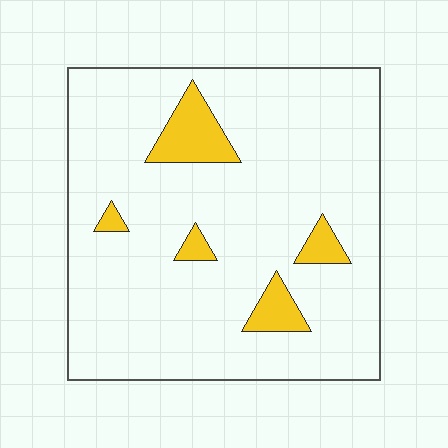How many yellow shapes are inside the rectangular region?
5.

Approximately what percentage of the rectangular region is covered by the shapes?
Approximately 10%.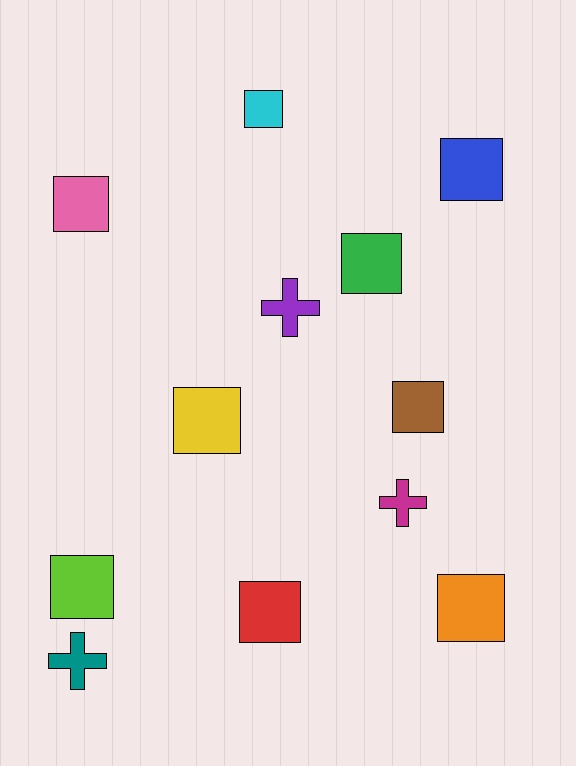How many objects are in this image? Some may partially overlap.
There are 12 objects.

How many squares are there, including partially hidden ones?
There are 9 squares.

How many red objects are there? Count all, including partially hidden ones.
There is 1 red object.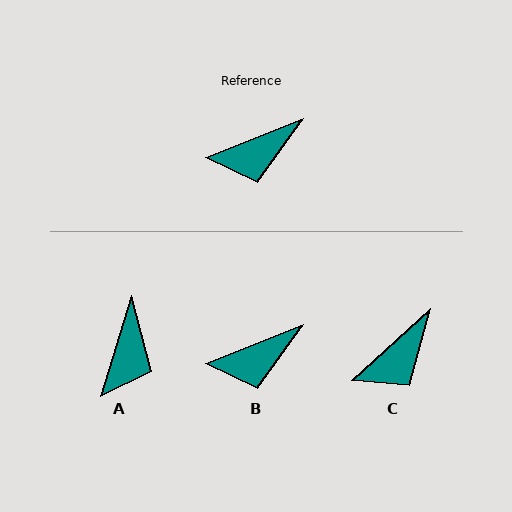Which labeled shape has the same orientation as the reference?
B.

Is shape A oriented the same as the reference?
No, it is off by about 51 degrees.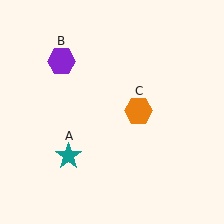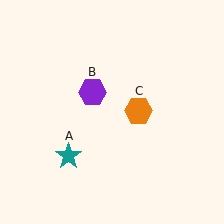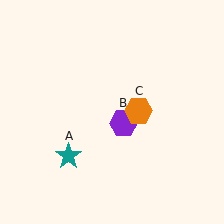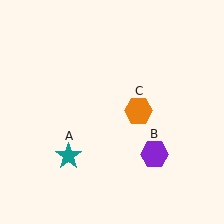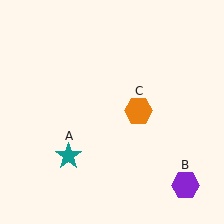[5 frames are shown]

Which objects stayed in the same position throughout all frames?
Teal star (object A) and orange hexagon (object C) remained stationary.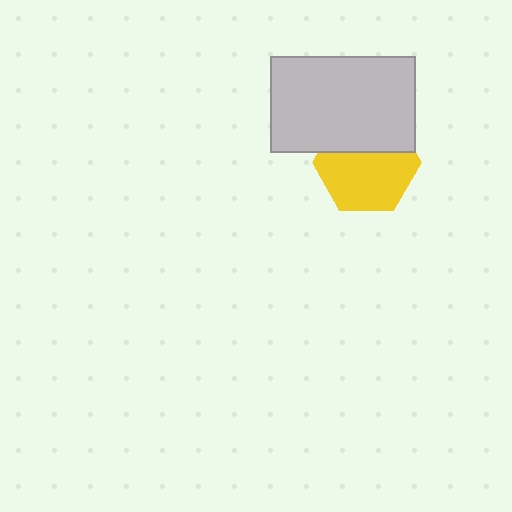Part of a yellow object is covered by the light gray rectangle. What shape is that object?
It is a hexagon.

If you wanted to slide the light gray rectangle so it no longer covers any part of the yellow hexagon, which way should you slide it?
Slide it up — that is the most direct way to separate the two shapes.